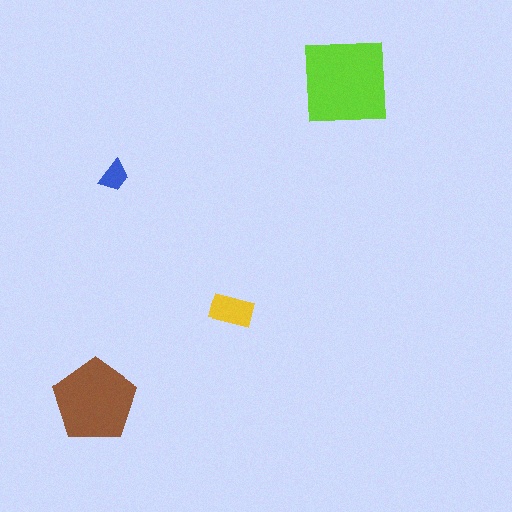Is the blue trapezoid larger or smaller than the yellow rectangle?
Smaller.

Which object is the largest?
The lime square.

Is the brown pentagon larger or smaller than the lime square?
Smaller.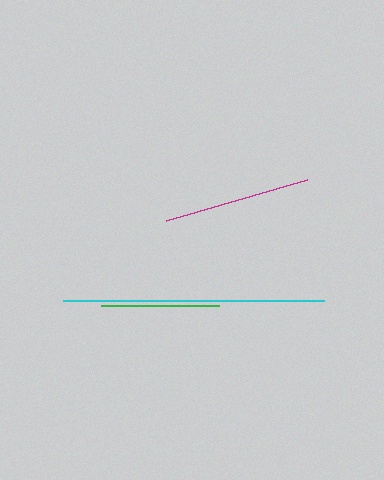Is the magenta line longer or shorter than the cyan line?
The cyan line is longer than the magenta line.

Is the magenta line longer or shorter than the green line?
The magenta line is longer than the green line.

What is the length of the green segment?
The green segment is approximately 118 pixels long.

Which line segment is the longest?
The cyan line is the longest at approximately 261 pixels.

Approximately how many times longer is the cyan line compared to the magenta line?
The cyan line is approximately 1.8 times the length of the magenta line.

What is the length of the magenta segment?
The magenta segment is approximately 147 pixels long.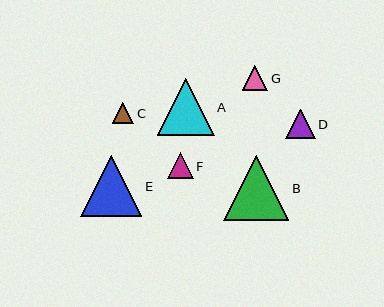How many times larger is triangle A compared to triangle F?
Triangle A is approximately 2.1 times the size of triangle F.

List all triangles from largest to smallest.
From largest to smallest: B, E, A, D, F, G, C.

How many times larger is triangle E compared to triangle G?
Triangle E is approximately 2.4 times the size of triangle G.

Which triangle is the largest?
Triangle B is the largest with a size of approximately 65 pixels.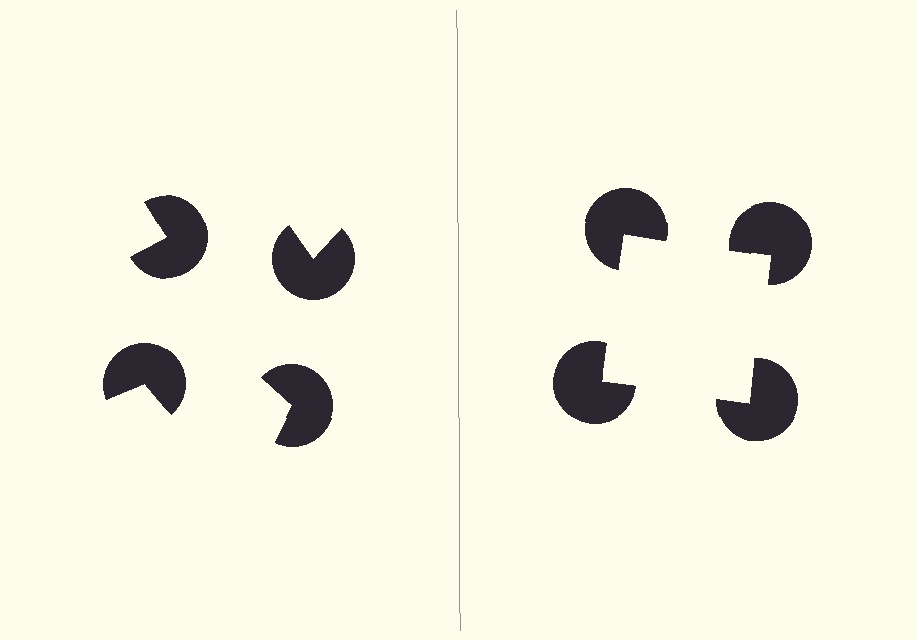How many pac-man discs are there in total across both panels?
8 — 4 on each side.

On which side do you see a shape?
An illusory square appears on the right side. On the left side the wedge cuts are rotated, so no coherent shape forms.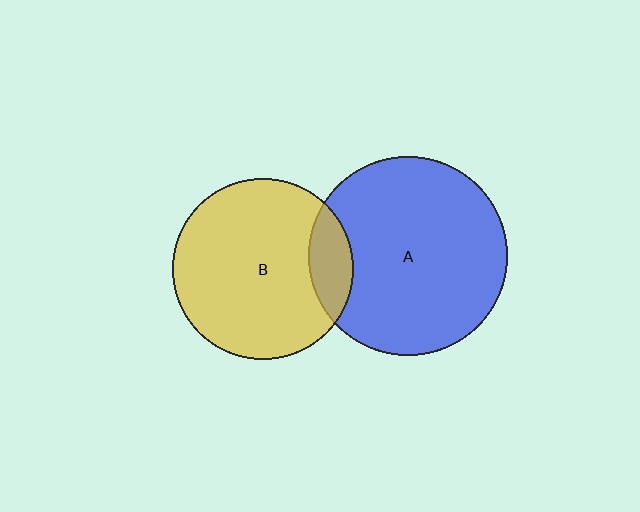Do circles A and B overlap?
Yes.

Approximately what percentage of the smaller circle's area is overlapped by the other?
Approximately 15%.